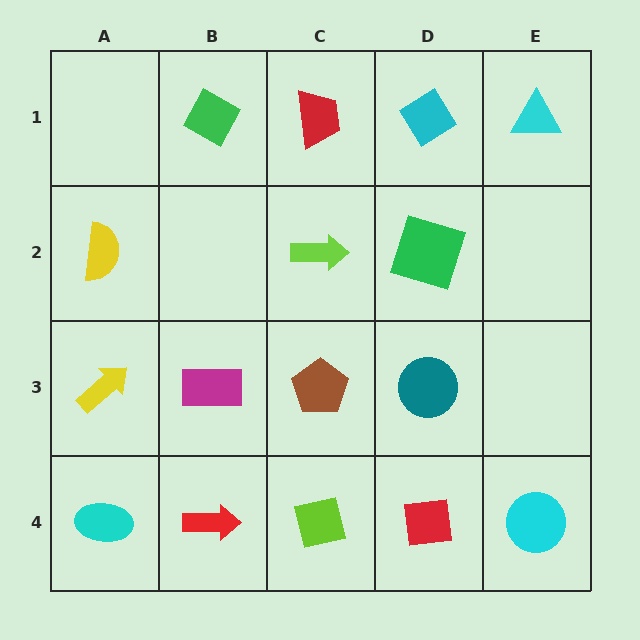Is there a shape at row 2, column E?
No, that cell is empty.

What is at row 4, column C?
A lime square.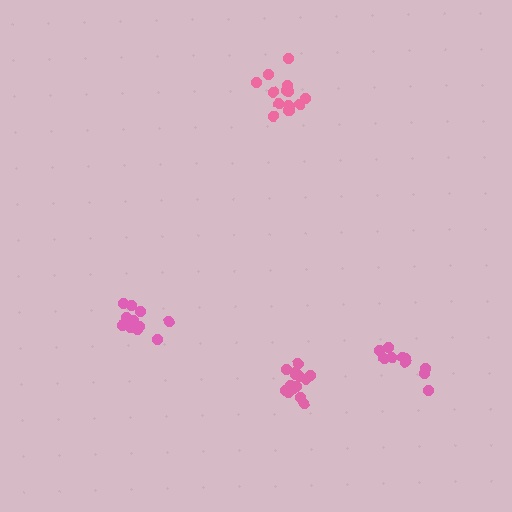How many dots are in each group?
Group 1: 11 dots, Group 2: 13 dots, Group 3: 14 dots, Group 4: 14 dots (52 total).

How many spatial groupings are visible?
There are 4 spatial groupings.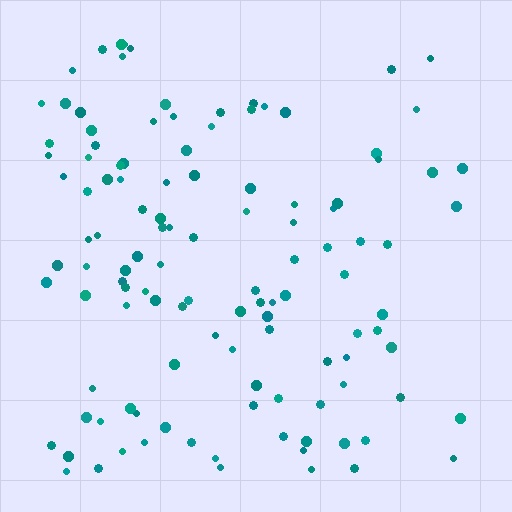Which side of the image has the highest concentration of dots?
The left.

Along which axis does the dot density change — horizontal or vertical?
Horizontal.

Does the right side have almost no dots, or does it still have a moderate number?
Still a moderate number, just noticeably fewer than the left.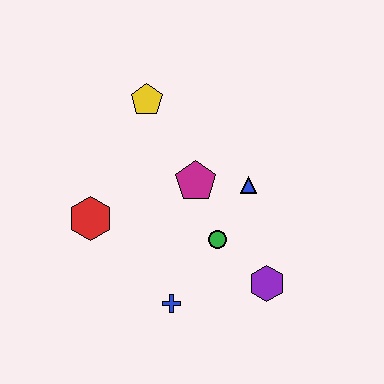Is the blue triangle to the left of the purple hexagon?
Yes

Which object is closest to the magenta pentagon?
The blue triangle is closest to the magenta pentagon.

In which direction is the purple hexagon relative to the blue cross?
The purple hexagon is to the right of the blue cross.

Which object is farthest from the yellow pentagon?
The purple hexagon is farthest from the yellow pentagon.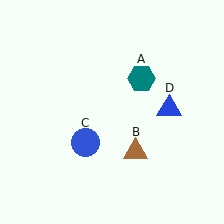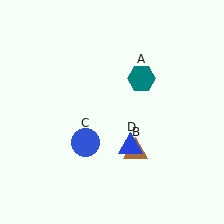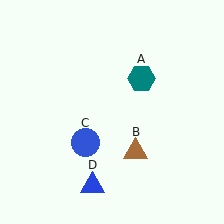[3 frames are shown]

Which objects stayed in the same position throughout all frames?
Teal hexagon (object A) and brown triangle (object B) and blue circle (object C) remained stationary.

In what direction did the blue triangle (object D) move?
The blue triangle (object D) moved down and to the left.